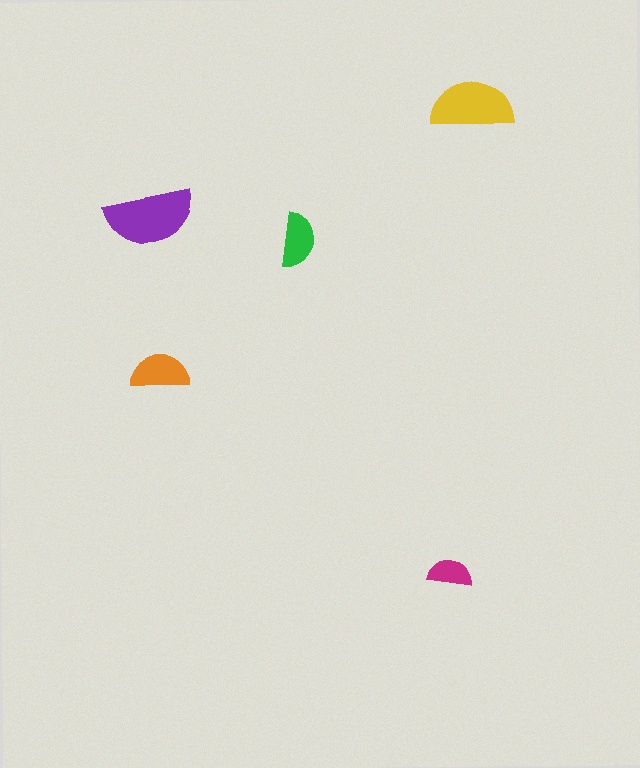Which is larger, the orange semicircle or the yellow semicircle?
The yellow one.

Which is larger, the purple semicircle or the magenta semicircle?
The purple one.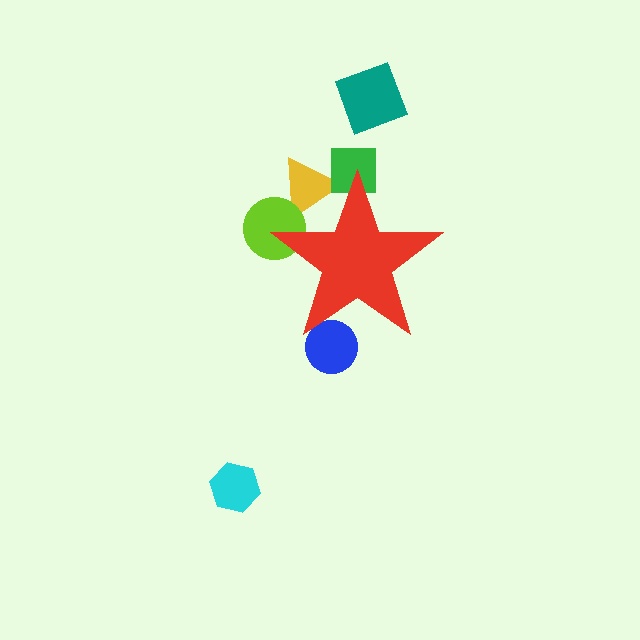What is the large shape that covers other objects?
A red star.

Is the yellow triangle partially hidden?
Yes, the yellow triangle is partially hidden behind the red star.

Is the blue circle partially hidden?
Yes, the blue circle is partially hidden behind the red star.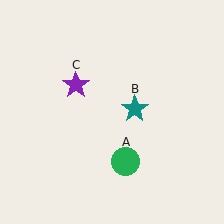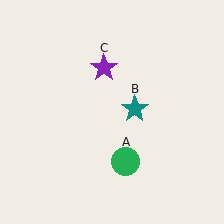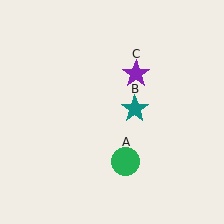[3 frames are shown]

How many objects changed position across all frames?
1 object changed position: purple star (object C).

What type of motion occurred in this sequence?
The purple star (object C) rotated clockwise around the center of the scene.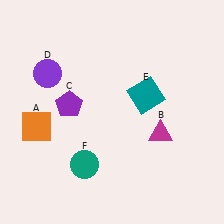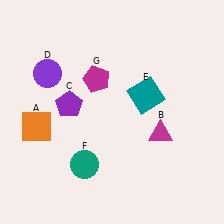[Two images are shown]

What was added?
A magenta pentagon (G) was added in Image 2.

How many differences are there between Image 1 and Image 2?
There is 1 difference between the two images.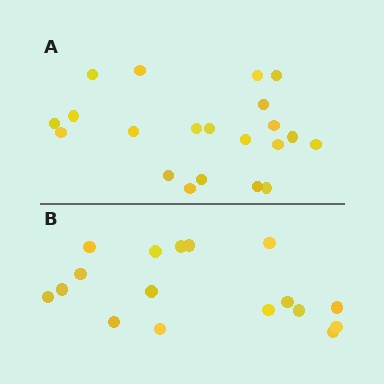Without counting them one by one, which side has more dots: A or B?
Region A (the top region) has more dots.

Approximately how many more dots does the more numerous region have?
Region A has about 4 more dots than region B.